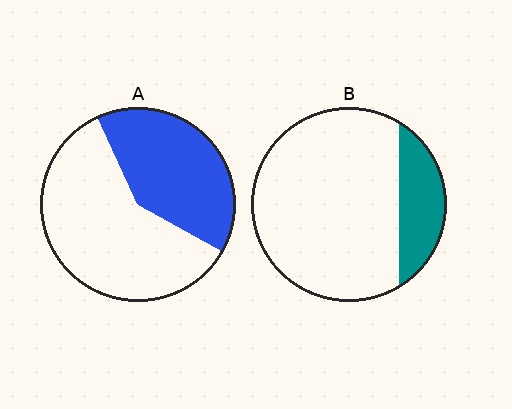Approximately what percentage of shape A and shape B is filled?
A is approximately 40% and B is approximately 20%.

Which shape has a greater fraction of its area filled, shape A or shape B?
Shape A.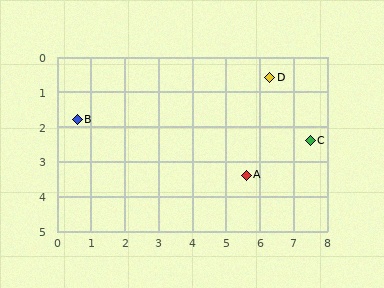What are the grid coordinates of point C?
Point C is at approximately (7.5, 2.4).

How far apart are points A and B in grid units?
Points A and B are about 5.2 grid units apart.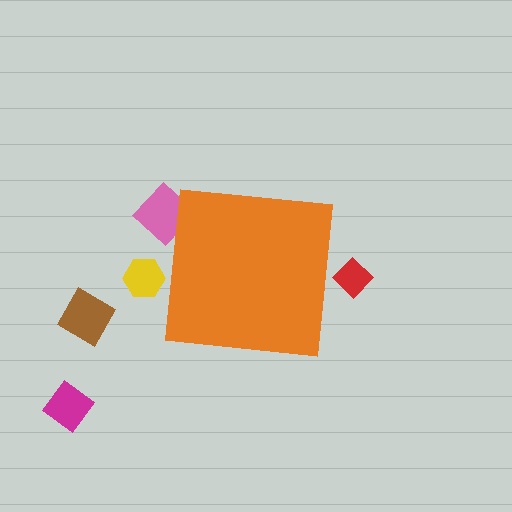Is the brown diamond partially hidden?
No, the brown diamond is fully visible.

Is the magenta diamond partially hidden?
No, the magenta diamond is fully visible.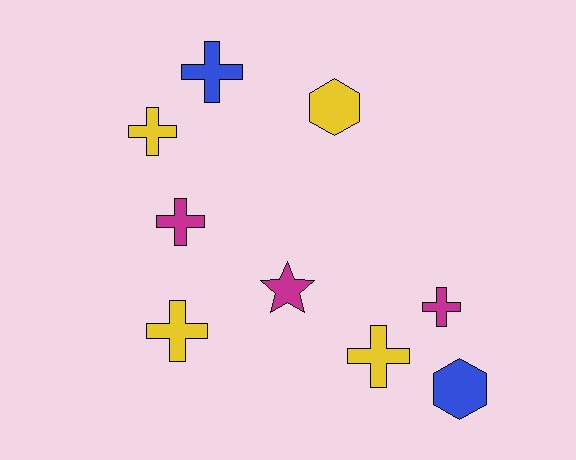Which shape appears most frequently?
Cross, with 6 objects.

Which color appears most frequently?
Yellow, with 4 objects.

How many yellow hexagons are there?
There is 1 yellow hexagon.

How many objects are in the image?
There are 9 objects.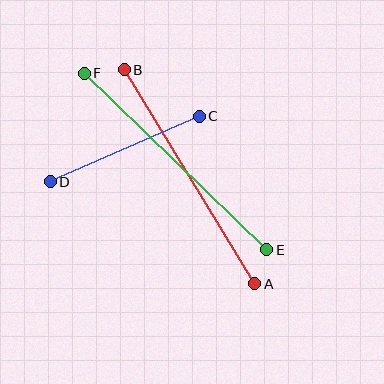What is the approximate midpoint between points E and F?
The midpoint is at approximately (176, 162) pixels.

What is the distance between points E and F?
The distance is approximately 254 pixels.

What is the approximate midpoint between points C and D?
The midpoint is at approximately (125, 149) pixels.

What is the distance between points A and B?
The distance is approximately 251 pixels.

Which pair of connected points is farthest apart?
Points E and F are farthest apart.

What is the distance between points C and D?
The distance is approximately 163 pixels.